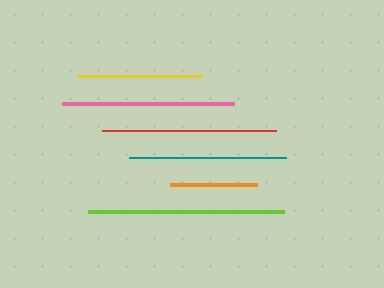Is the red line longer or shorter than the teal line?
The red line is longer than the teal line.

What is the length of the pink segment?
The pink segment is approximately 171 pixels long.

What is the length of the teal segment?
The teal segment is approximately 156 pixels long.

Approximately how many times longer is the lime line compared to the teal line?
The lime line is approximately 1.3 times the length of the teal line.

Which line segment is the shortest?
The orange line is the shortest at approximately 87 pixels.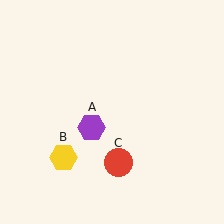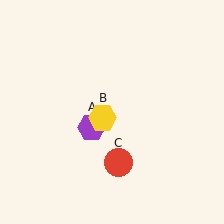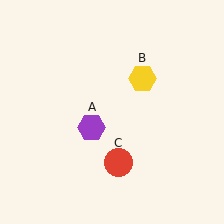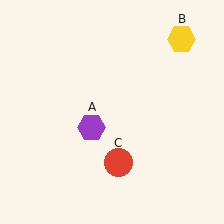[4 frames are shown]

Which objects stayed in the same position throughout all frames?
Purple hexagon (object A) and red circle (object C) remained stationary.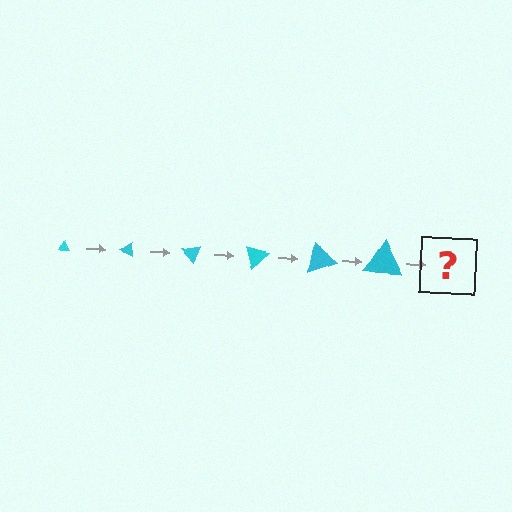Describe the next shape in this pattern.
It should be a triangle, larger than the previous one and rotated 150 degrees from the start.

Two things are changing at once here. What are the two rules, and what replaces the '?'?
The two rules are that the triangle grows larger each step and it rotates 25 degrees each step. The '?' should be a triangle, larger than the previous one and rotated 150 degrees from the start.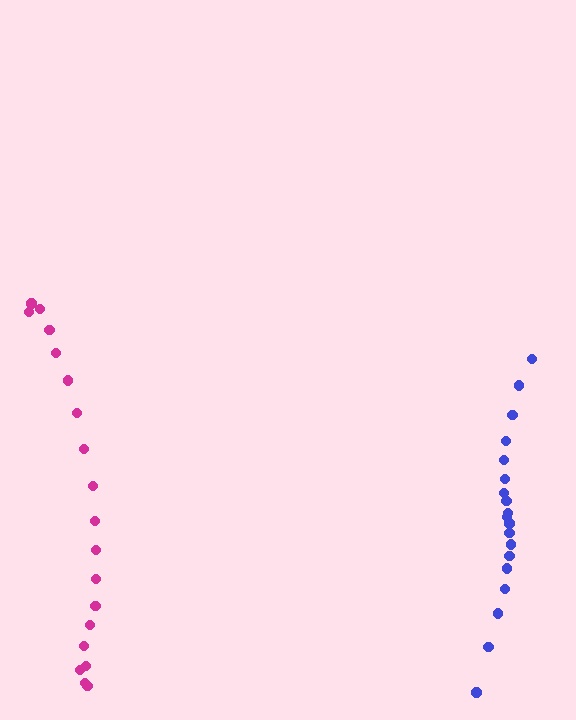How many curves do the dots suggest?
There are 2 distinct paths.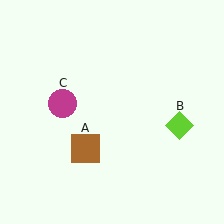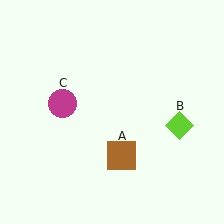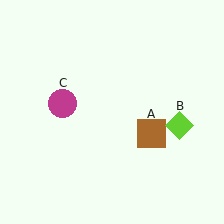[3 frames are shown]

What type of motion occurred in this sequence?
The brown square (object A) rotated counterclockwise around the center of the scene.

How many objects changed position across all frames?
1 object changed position: brown square (object A).